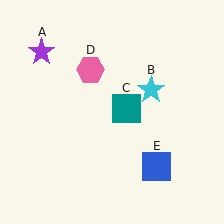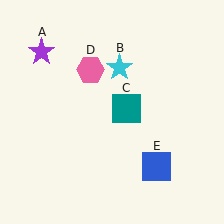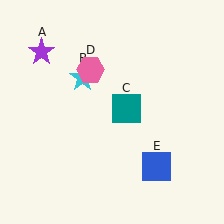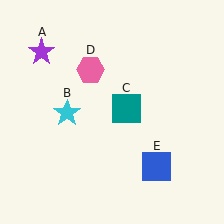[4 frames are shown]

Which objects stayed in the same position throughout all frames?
Purple star (object A) and teal square (object C) and pink hexagon (object D) and blue square (object E) remained stationary.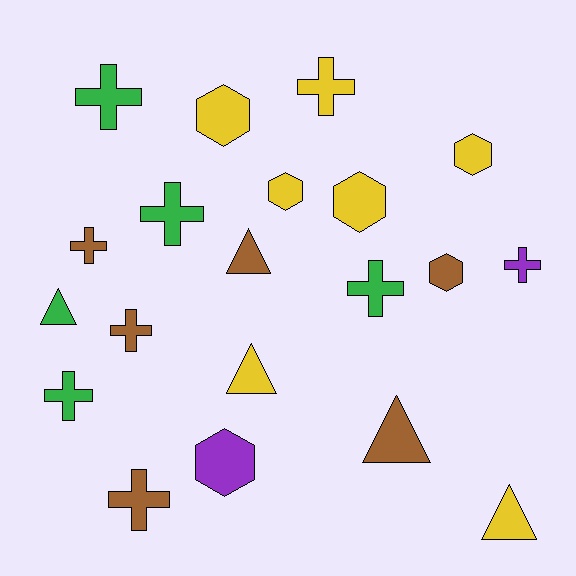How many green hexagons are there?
There are no green hexagons.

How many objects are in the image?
There are 20 objects.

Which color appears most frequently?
Yellow, with 7 objects.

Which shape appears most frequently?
Cross, with 9 objects.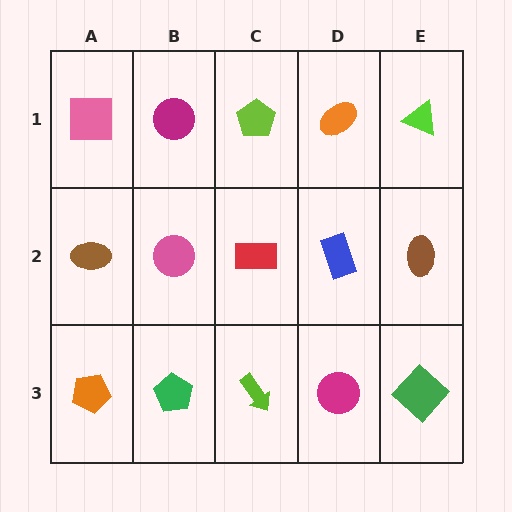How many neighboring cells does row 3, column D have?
3.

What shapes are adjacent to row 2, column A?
A pink square (row 1, column A), an orange pentagon (row 3, column A), a pink circle (row 2, column B).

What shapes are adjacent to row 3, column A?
A brown ellipse (row 2, column A), a green pentagon (row 3, column B).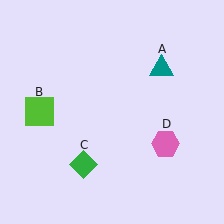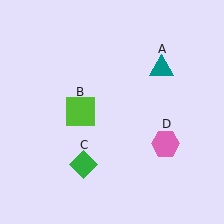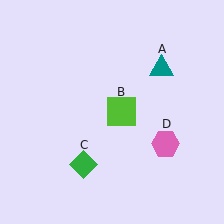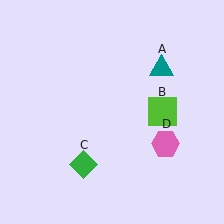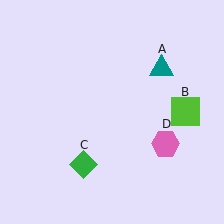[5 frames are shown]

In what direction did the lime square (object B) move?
The lime square (object B) moved right.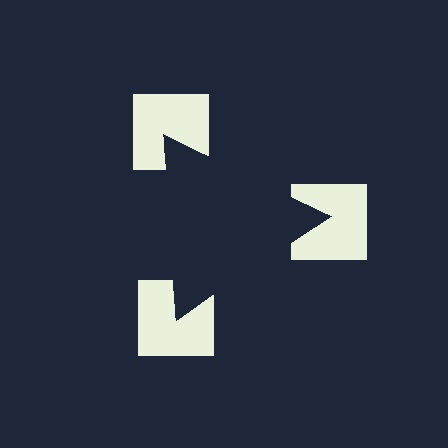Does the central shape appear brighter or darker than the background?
It typically appears slightly darker than the background, even though no actual brightness change is drawn.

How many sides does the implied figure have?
3 sides.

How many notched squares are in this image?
There are 3 — one at each vertex of the illusory triangle.